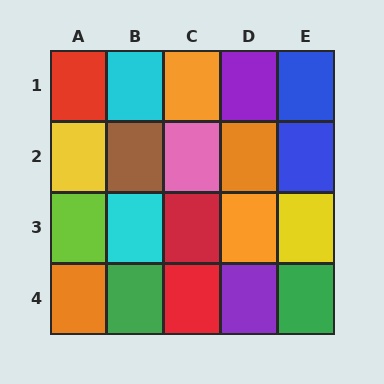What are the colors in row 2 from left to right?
Yellow, brown, pink, orange, blue.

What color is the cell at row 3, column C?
Red.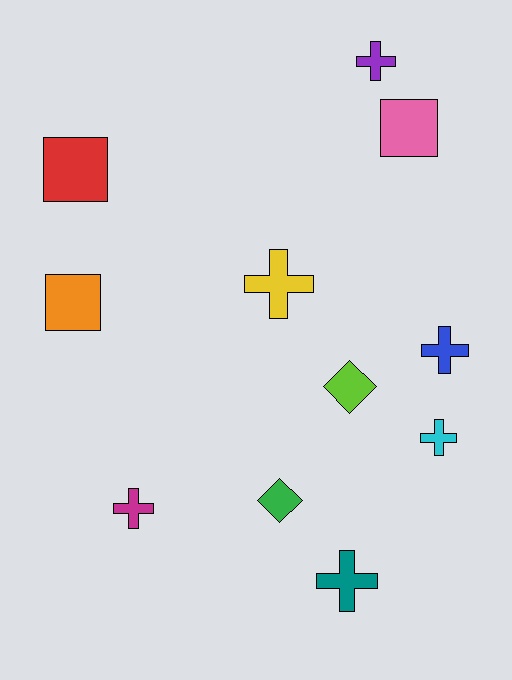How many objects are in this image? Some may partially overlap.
There are 11 objects.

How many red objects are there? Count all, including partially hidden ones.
There is 1 red object.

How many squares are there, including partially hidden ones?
There are 3 squares.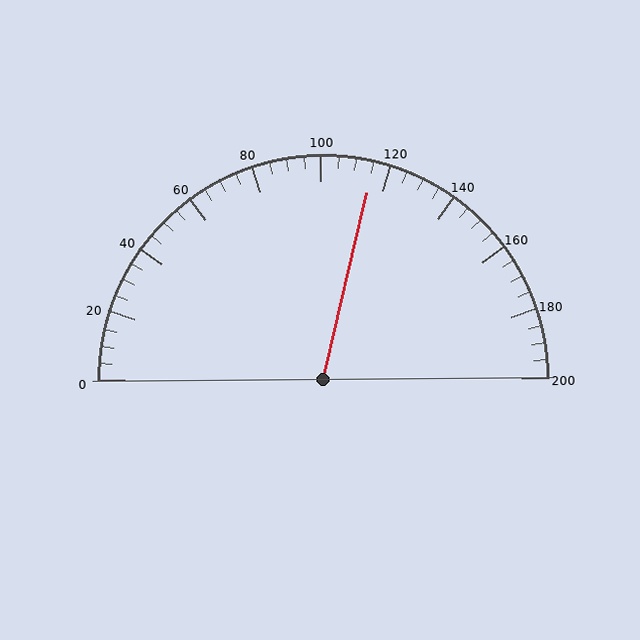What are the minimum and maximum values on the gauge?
The gauge ranges from 0 to 200.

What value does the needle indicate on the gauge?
The needle indicates approximately 115.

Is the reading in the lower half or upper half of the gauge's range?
The reading is in the upper half of the range (0 to 200).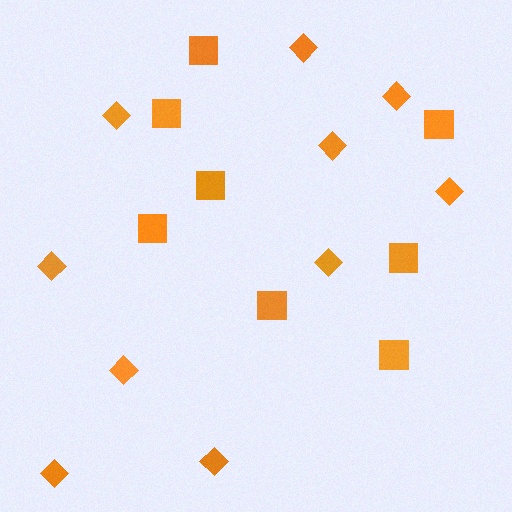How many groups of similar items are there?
There are 2 groups: one group of squares (8) and one group of diamonds (10).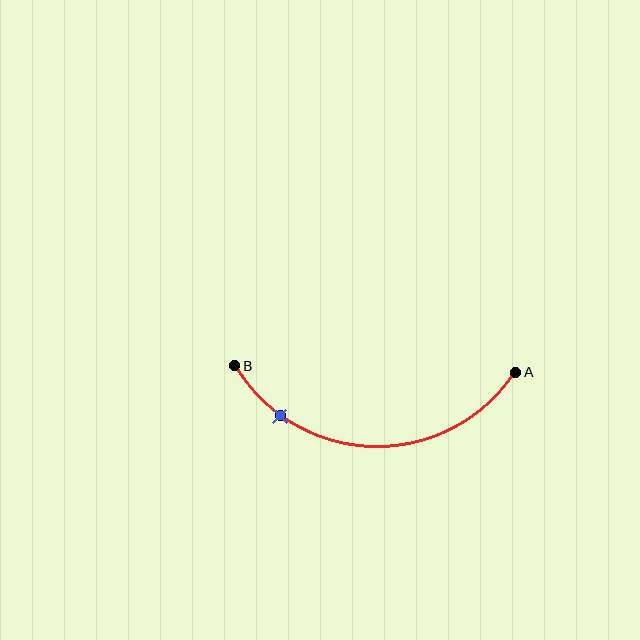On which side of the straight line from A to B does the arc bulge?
The arc bulges below the straight line connecting A and B.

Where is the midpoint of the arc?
The arc midpoint is the point on the curve farthest from the straight line joining A and B. It sits below that line.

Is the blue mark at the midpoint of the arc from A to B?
No. The blue mark lies on the arc but is closer to endpoint B. The arc midpoint would be at the point on the curve equidistant along the arc from both A and B.